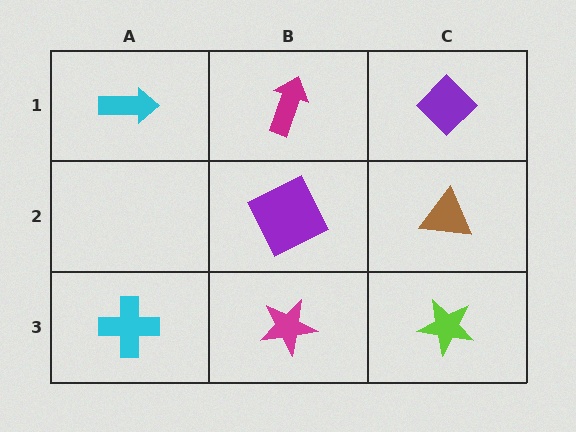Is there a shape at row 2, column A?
No, that cell is empty.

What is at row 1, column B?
A magenta arrow.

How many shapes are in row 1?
3 shapes.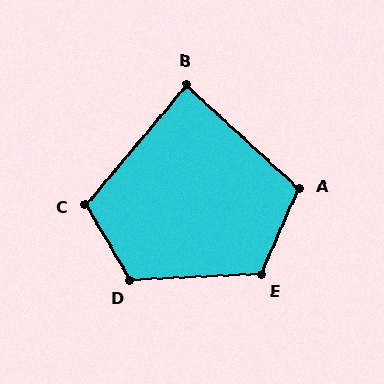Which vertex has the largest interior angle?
D, at approximately 119 degrees.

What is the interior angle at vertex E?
Approximately 116 degrees (obtuse).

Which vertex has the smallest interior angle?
B, at approximately 88 degrees.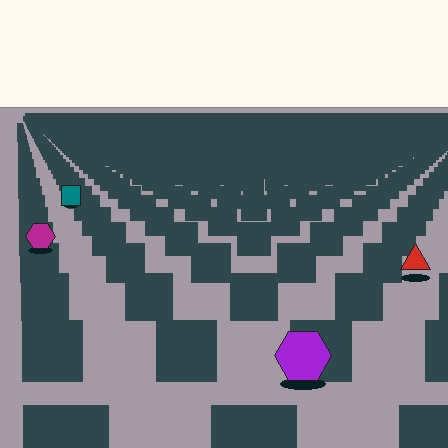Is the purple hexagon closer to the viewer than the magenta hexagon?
Yes. The purple hexagon is closer — you can tell from the texture gradient: the ground texture is coarser near it.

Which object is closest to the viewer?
The purple hexagon is closest. The texture marks near it are larger and more spread out.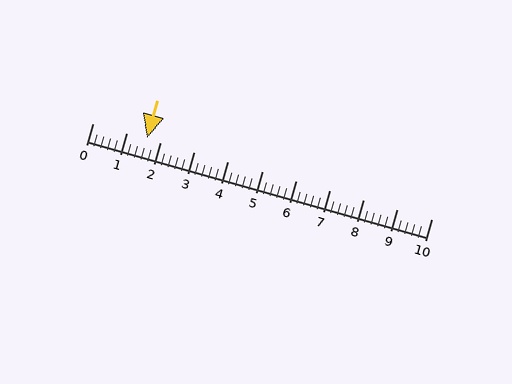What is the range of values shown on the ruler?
The ruler shows values from 0 to 10.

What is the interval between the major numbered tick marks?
The major tick marks are spaced 1 units apart.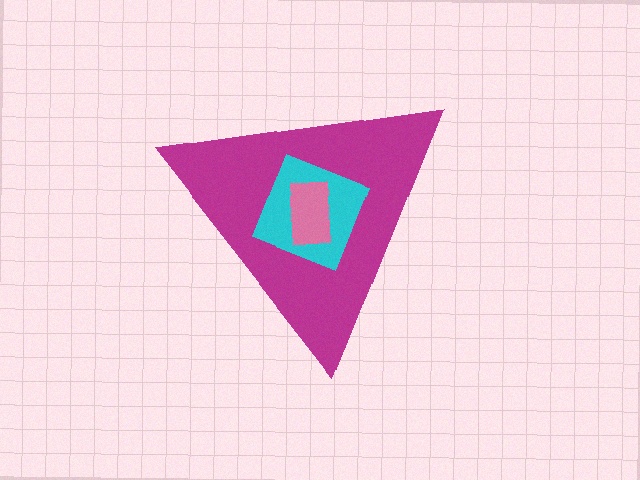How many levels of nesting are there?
3.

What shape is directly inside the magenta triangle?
The cyan square.